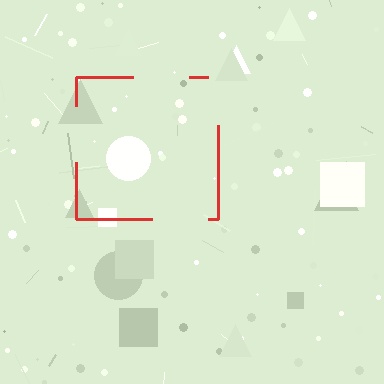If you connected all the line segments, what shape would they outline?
They would outline a square.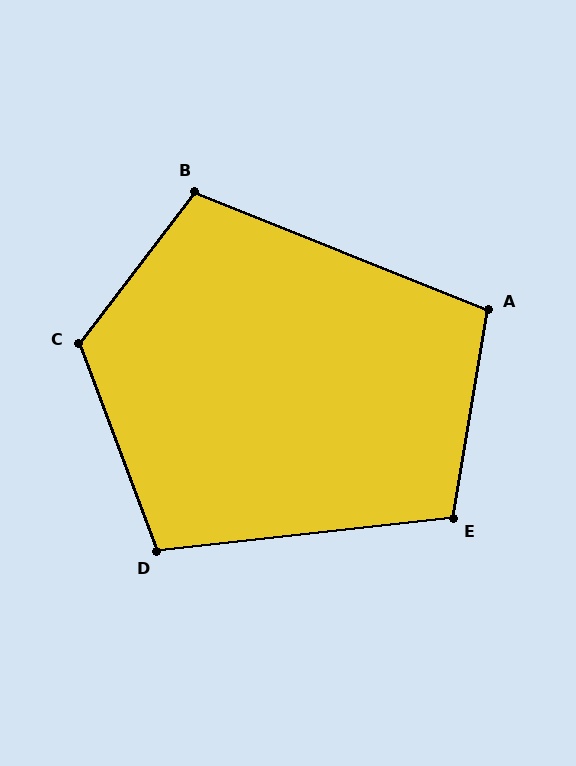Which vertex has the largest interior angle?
C, at approximately 122 degrees.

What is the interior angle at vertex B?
Approximately 105 degrees (obtuse).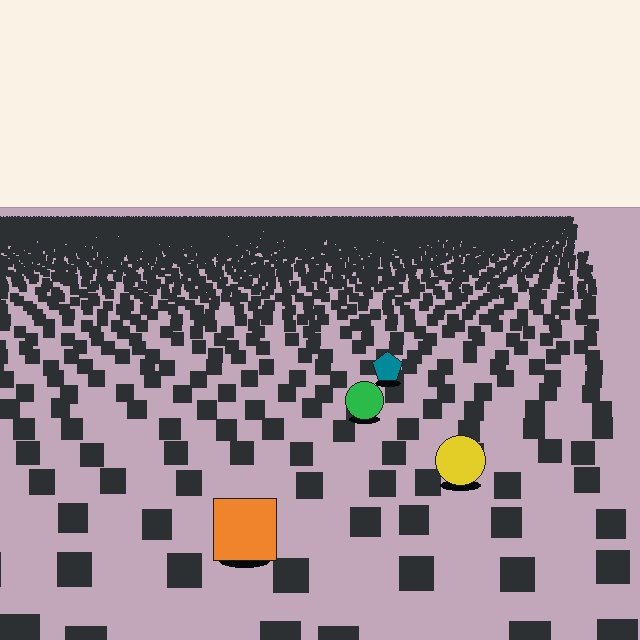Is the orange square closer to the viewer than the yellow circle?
Yes. The orange square is closer — you can tell from the texture gradient: the ground texture is coarser near it.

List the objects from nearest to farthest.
From nearest to farthest: the orange square, the yellow circle, the green circle, the teal pentagon.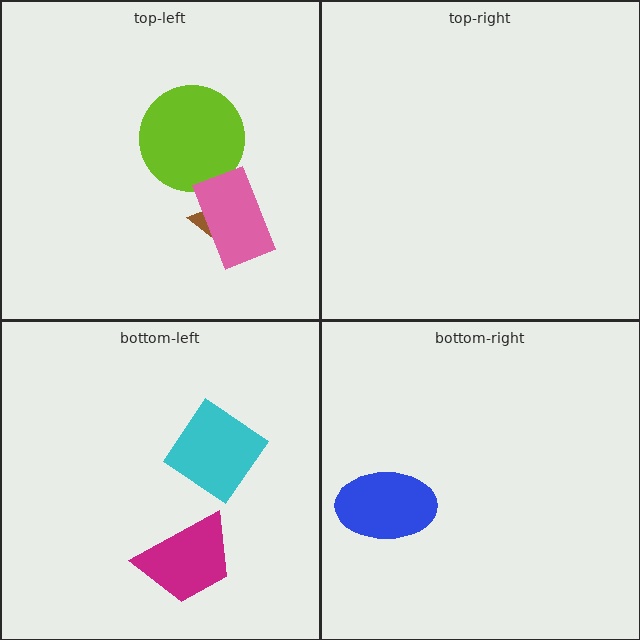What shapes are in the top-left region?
The lime circle, the brown triangle, the pink rectangle.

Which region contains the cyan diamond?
The bottom-left region.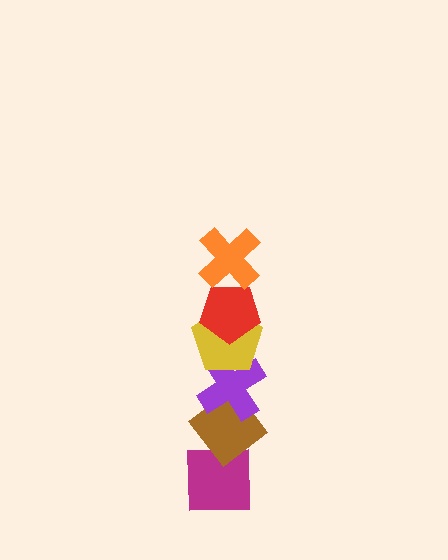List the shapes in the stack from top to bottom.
From top to bottom: the orange cross, the red pentagon, the yellow pentagon, the purple cross, the brown diamond, the magenta square.